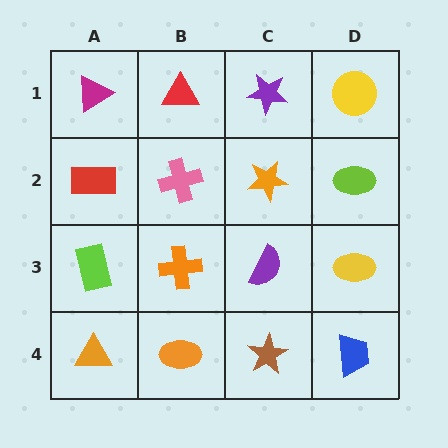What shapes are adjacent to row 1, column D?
A lime ellipse (row 2, column D), a purple star (row 1, column C).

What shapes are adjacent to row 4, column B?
An orange cross (row 3, column B), an orange triangle (row 4, column A), a brown star (row 4, column C).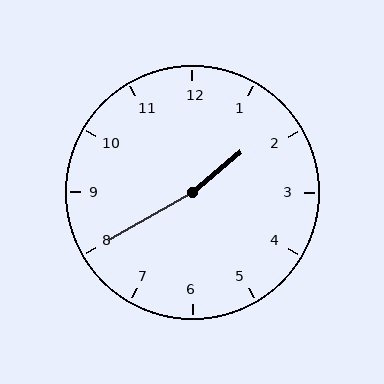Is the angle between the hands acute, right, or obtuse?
It is obtuse.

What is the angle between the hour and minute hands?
Approximately 170 degrees.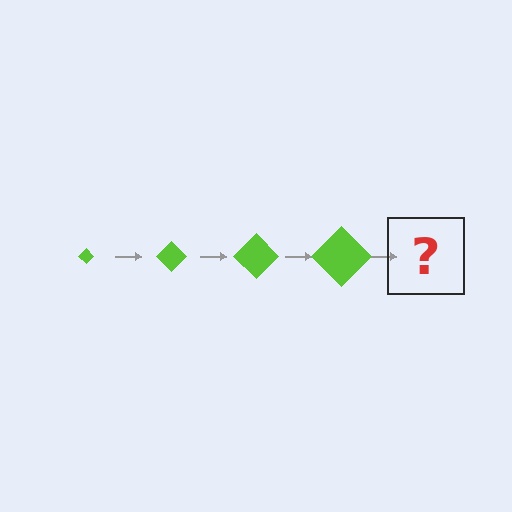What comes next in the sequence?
The next element should be a lime diamond, larger than the previous one.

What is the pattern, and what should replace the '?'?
The pattern is that the diamond gets progressively larger each step. The '?' should be a lime diamond, larger than the previous one.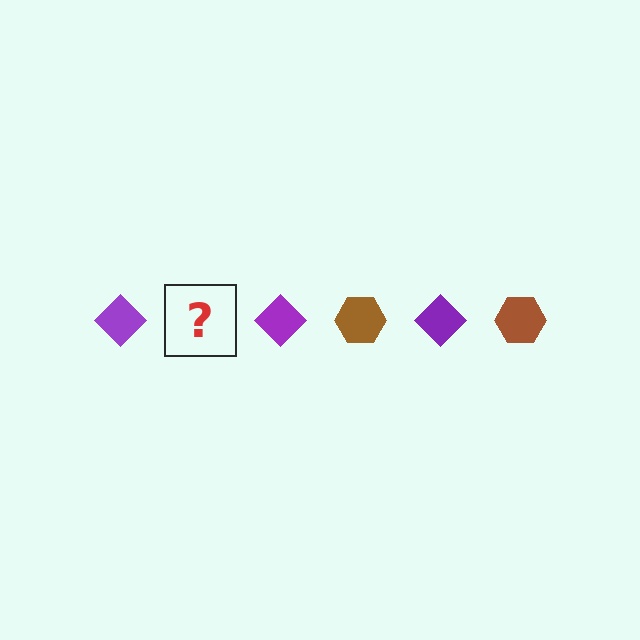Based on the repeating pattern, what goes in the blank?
The blank should be a brown hexagon.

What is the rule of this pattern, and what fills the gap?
The rule is that the pattern alternates between purple diamond and brown hexagon. The gap should be filled with a brown hexagon.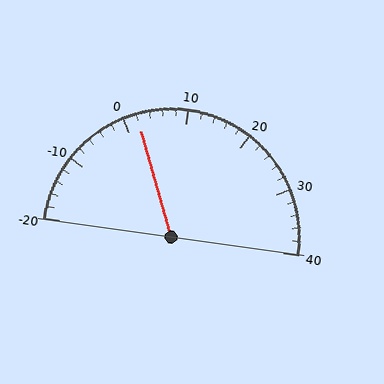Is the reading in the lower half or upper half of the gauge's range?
The reading is in the lower half of the range (-20 to 40).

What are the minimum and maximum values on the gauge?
The gauge ranges from -20 to 40.